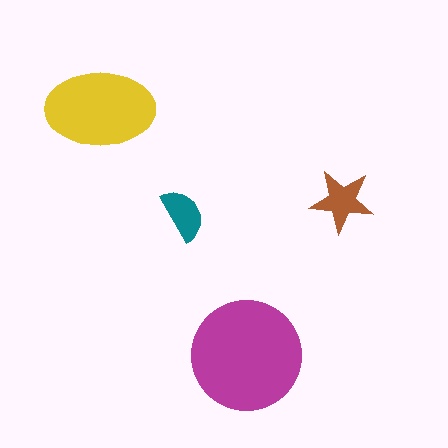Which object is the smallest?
The teal semicircle.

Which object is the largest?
The magenta circle.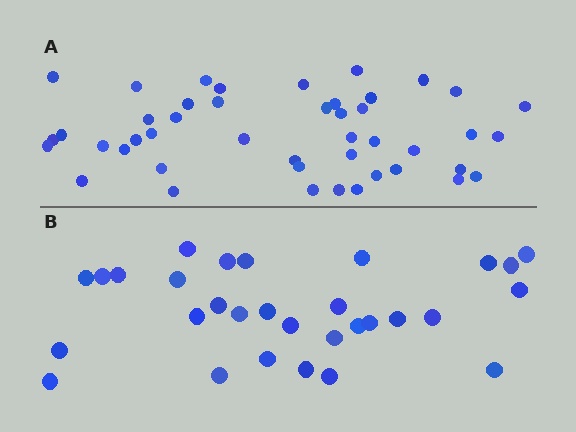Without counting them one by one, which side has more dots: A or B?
Region A (the top region) has more dots.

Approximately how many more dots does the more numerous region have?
Region A has approximately 15 more dots than region B.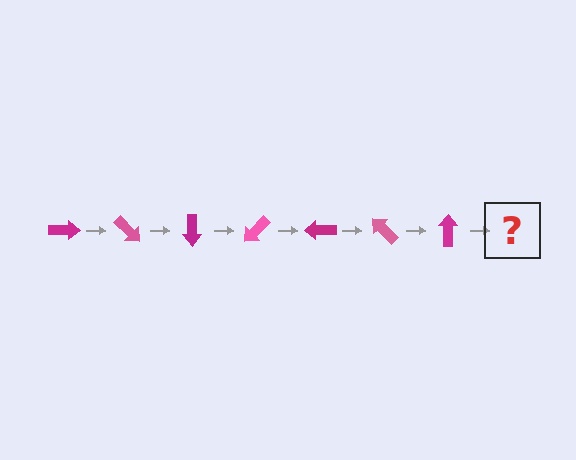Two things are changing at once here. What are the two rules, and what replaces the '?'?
The two rules are that it rotates 45 degrees each step and the color cycles through magenta and pink. The '?' should be a pink arrow, rotated 315 degrees from the start.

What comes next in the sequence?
The next element should be a pink arrow, rotated 315 degrees from the start.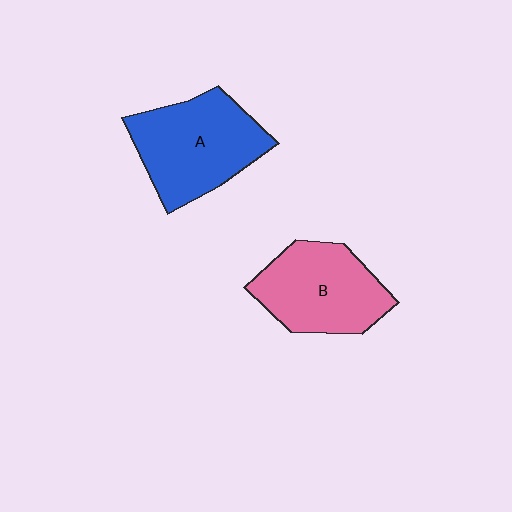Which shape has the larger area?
Shape A (blue).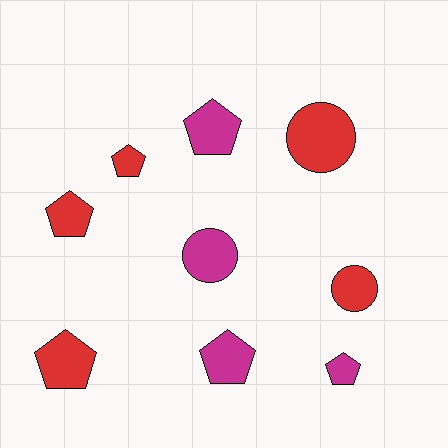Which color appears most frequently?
Red, with 5 objects.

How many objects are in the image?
There are 9 objects.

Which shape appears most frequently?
Pentagon, with 6 objects.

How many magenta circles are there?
There is 1 magenta circle.